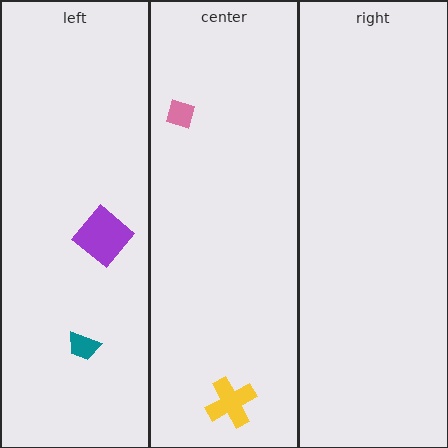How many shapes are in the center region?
2.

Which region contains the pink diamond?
The center region.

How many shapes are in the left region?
2.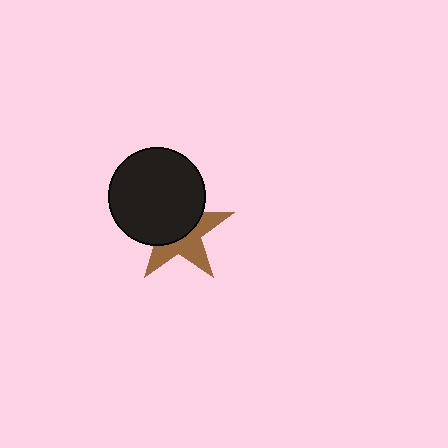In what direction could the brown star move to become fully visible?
The brown star could move toward the lower-right. That would shift it out from behind the black circle entirely.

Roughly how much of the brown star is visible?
About half of it is visible (roughly 46%).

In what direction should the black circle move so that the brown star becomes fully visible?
The black circle should move toward the upper-left. That is the shortest direction to clear the overlap and leave the brown star fully visible.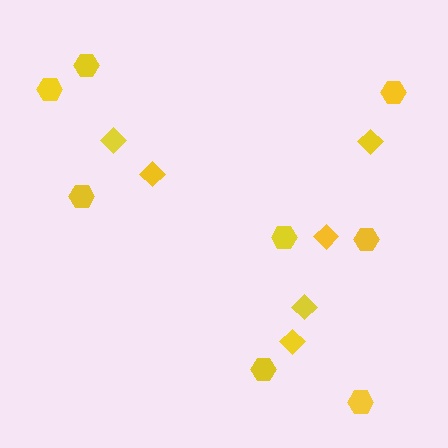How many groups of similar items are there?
There are 2 groups: one group of diamonds (6) and one group of hexagons (8).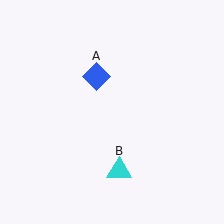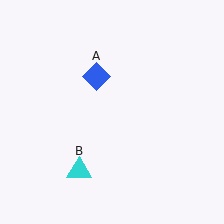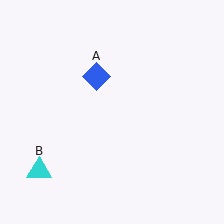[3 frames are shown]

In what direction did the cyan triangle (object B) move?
The cyan triangle (object B) moved left.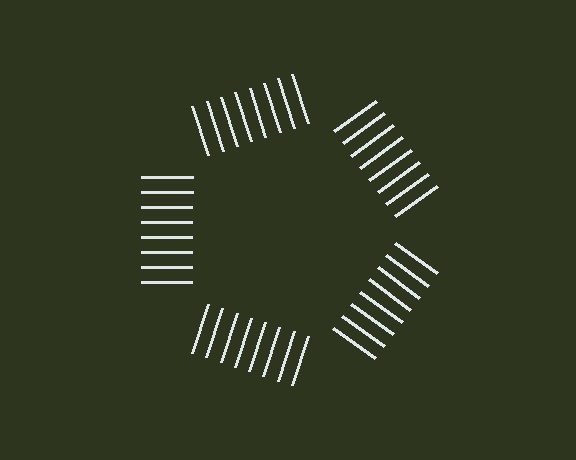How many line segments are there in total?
40 — 8 along each of the 5 edges.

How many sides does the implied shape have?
5 sides — the line-ends trace a pentagon.